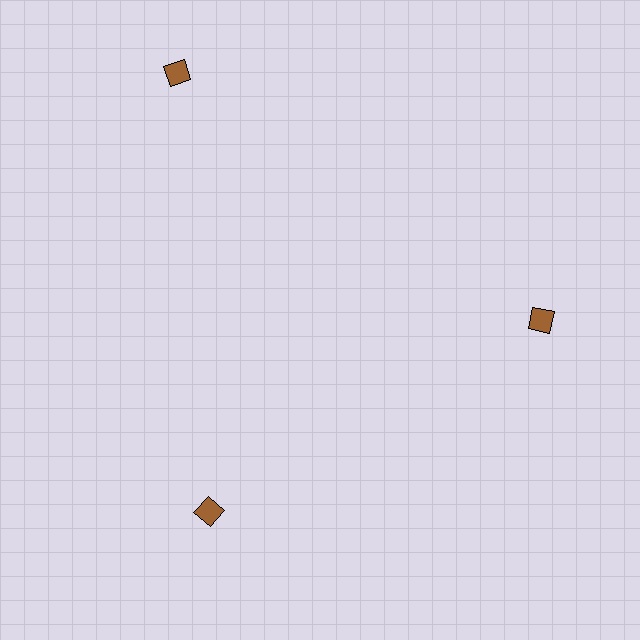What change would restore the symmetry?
The symmetry would be restored by moving it inward, back onto the ring so that all 3 diamonds sit at equal angles and equal distance from the center.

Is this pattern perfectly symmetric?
No. The 3 brown diamonds are arranged in a ring, but one element near the 11 o'clock position is pushed outward from the center, breaking the 3-fold rotational symmetry.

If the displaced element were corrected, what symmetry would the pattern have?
It would have 3-fold rotational symmetry — the pattern would map onto itself every 120 degrees.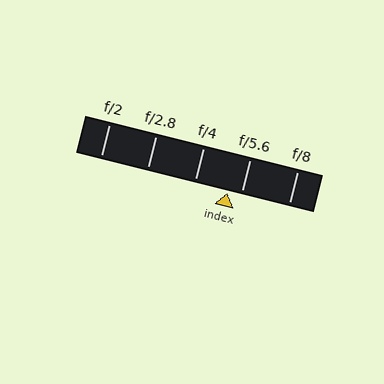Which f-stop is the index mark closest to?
The index mark is closest to f/5.6.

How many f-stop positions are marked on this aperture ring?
There are 5 f-stop positions marked.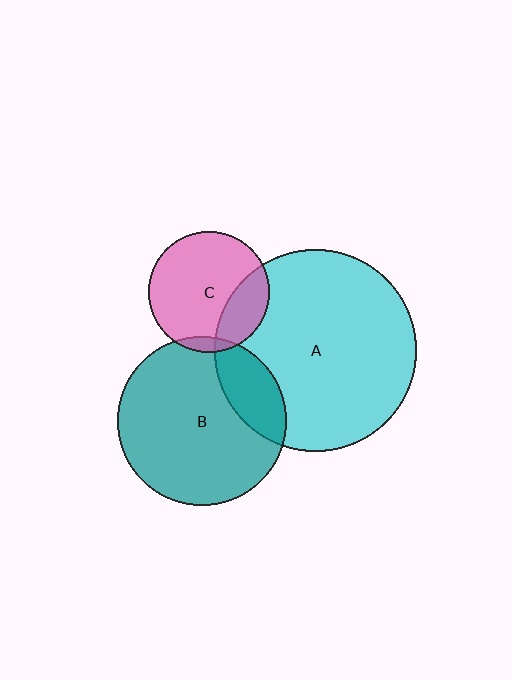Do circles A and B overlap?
Yes.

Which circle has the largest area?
Circle A (cyan).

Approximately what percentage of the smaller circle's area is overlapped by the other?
Approximately 20%.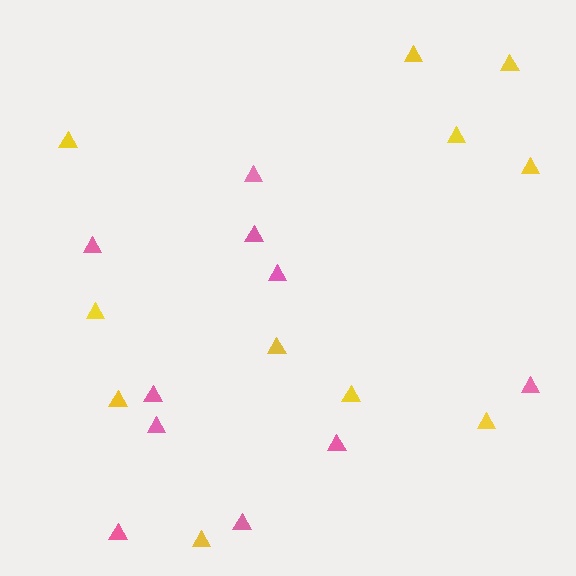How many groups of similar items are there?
There are 2 groups: one group of pink triangles (10) and one group of yellow triangles (11).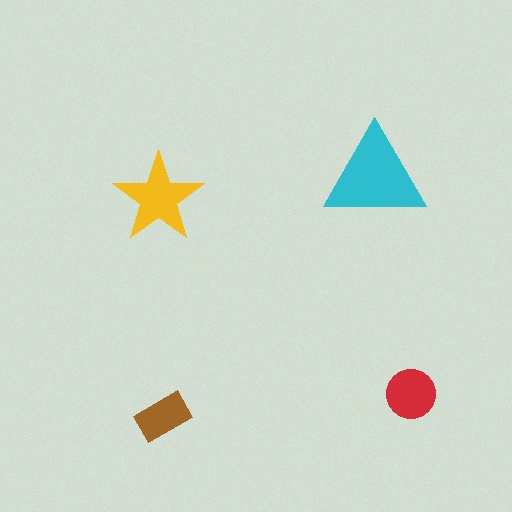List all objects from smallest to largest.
The brown rectangle, the red circle, the yellow star, the cyan triangle.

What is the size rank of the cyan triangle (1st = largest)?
1st.